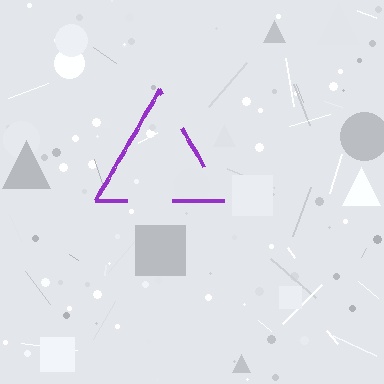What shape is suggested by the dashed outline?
The dashed outline suggests a triangle.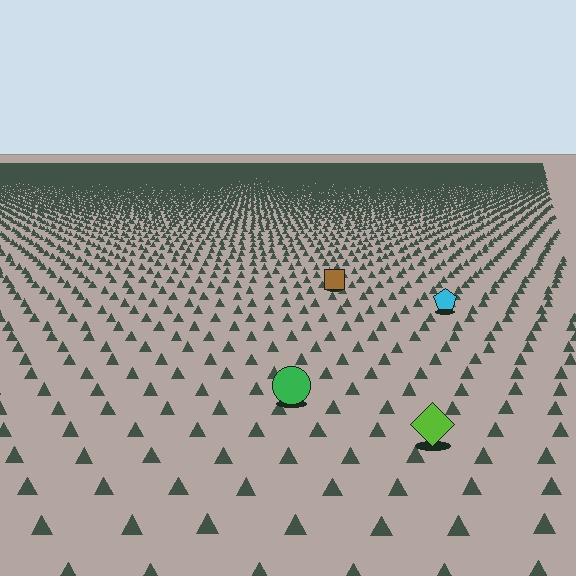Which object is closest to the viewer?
The lime diamond is closest. The texture marks near it are larger and more spread out.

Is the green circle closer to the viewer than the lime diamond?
No. The lime diamond is closer — you can tell from the texture gradient: the ground texture is coarser near it.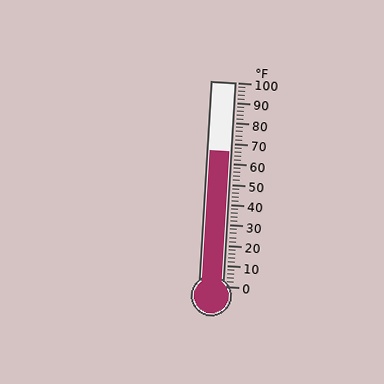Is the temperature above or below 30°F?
The temperature is above 30°F.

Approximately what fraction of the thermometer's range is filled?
The thermometer is filled to approximately 65% of its range.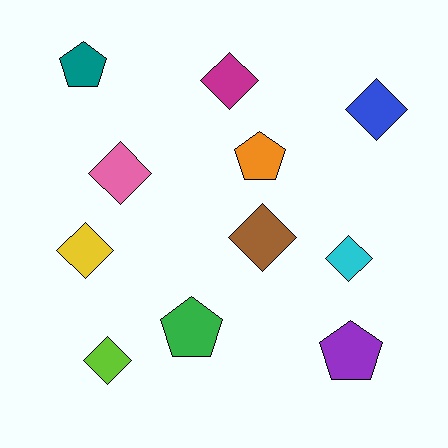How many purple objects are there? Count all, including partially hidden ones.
There is 1 purple object.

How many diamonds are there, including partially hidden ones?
There are 7 diamonds.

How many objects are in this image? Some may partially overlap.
There are 11 objects.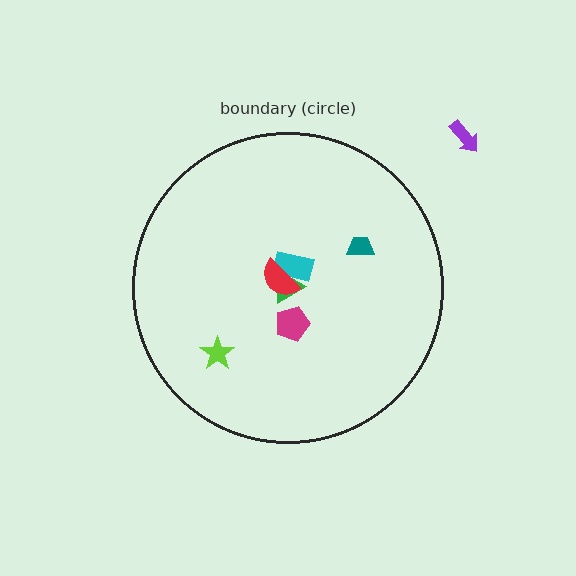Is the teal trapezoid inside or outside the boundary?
Inside.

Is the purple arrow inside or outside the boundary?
Outside.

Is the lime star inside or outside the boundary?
Inside.